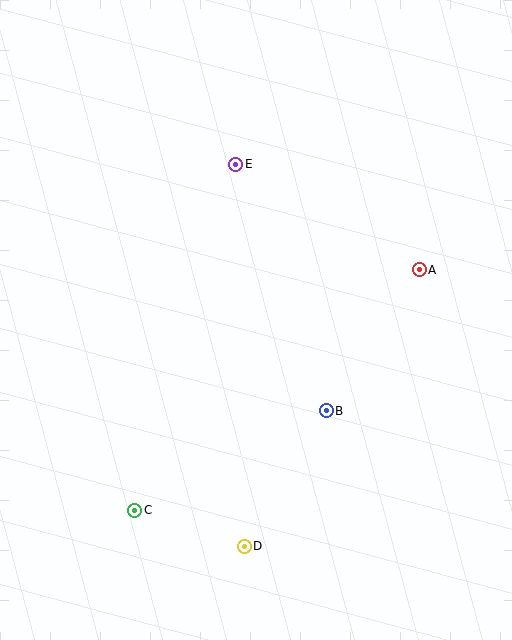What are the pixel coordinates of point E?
Point E is at (236, 164).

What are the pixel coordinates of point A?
Point A is at (419, 270).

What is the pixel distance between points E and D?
The distance between E and D is 382 pixels.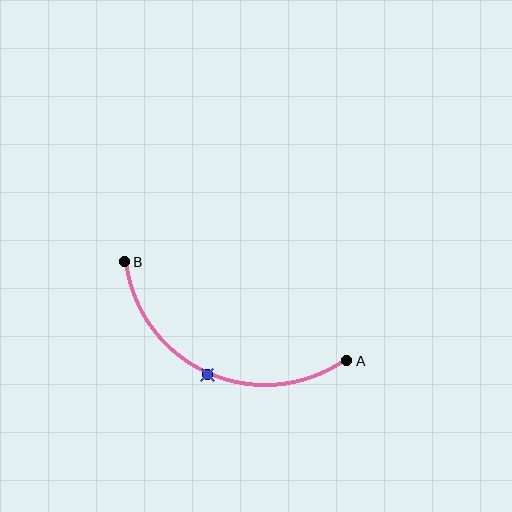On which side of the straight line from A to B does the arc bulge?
The arc bulges below the straight line connecting A and B.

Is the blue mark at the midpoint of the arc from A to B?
Yes. The blue mark lies on the arc at equal arc-length from both A and B — it is the arc midpoint.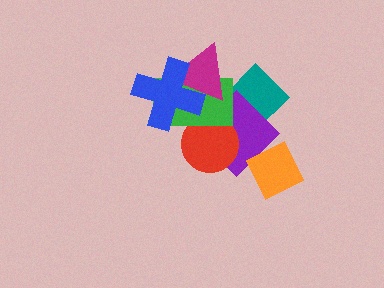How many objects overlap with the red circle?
2 objects overlap with the red circle.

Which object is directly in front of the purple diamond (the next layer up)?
The red circle is directly in front of the purple diamond.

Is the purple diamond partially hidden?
Yes, it is partially covered by another shape.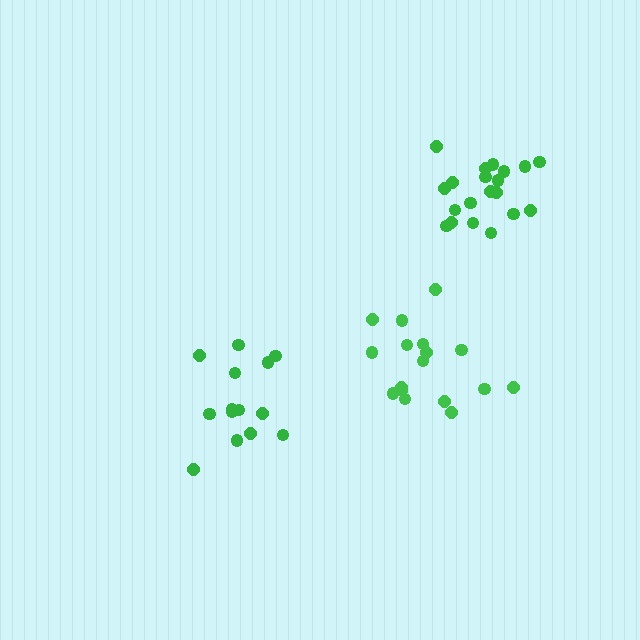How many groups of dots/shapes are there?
There are 3 groups.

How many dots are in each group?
Group 1: 14 dots, Group 2: 17 dots, Group 3: 20 dots (51 total).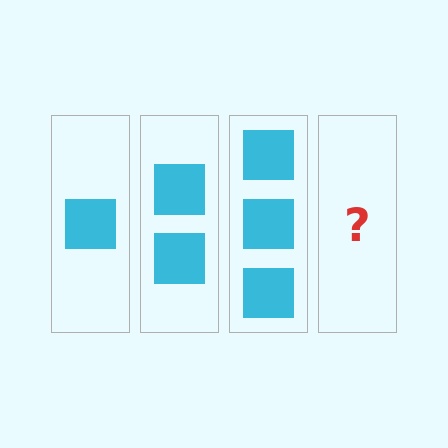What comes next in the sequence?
The next element should be 4 squares.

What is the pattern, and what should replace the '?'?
The pattern is that each step adds one more square. The '?' should be 4 squares.